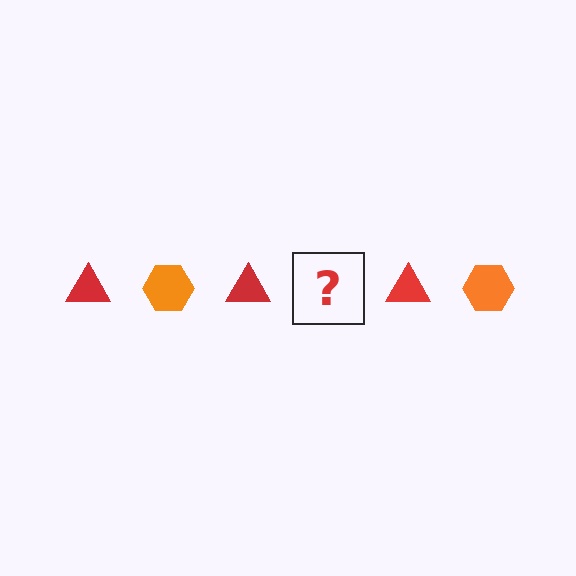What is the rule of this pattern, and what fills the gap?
The rule is that the pattern alternates between red triangle and orange hexagon. The gap should be filled with an orange hexagon.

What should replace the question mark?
The question mark should be replaced with an orange hexagon.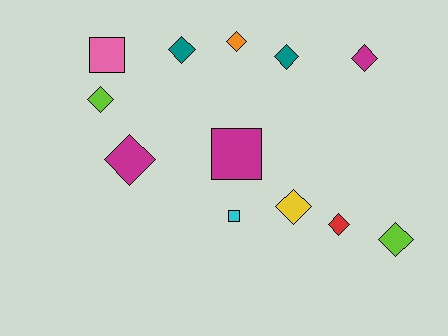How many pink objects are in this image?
There is 1 pink object.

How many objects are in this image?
There are 12 objects.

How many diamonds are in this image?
There are 9 diamonds.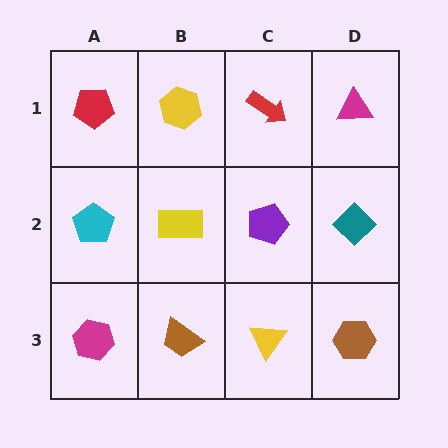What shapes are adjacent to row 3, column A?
A cyan pentagon (row 2, column A), a brown trapezoid (row 3, column B).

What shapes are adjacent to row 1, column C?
A purple pentagon (row 2, column C), a yellow hexagon (row 1, column B), a magenta triangle (row 1, column D).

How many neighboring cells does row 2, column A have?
3.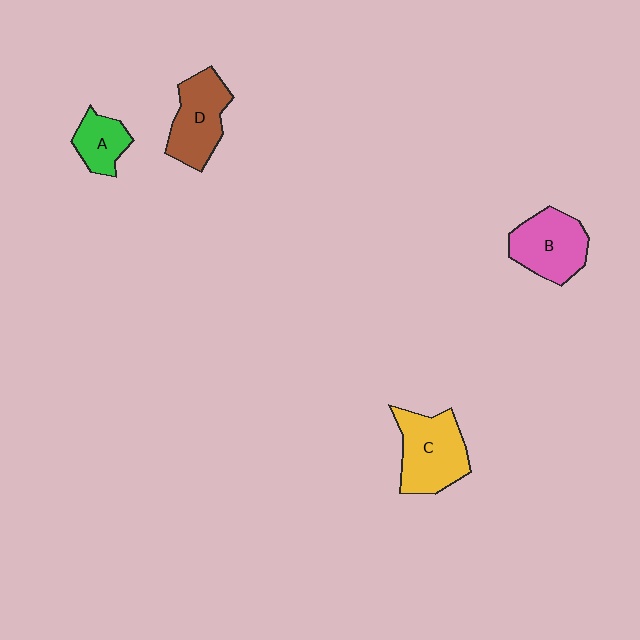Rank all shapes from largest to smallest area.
From largest to smallest: C (yellow), B (pink), D (brown), A (green).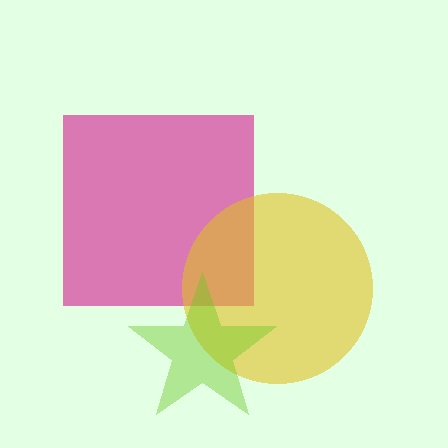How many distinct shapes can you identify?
There are 3 distinct shapes: a magenta square, a yellow circle, a lime star.